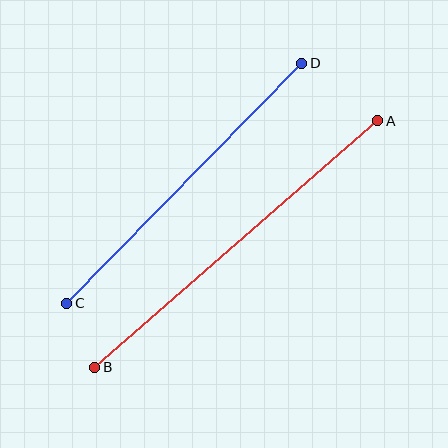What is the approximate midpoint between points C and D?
The midpoint is at approximately (184, 183) pixels.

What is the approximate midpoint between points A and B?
The midpoint is at approximately (236, 244) pixels.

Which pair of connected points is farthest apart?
Points A and B are farthest apart.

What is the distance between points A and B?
The distance is approximately 375 pixels.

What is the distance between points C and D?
The distance is approximately 336 pixels.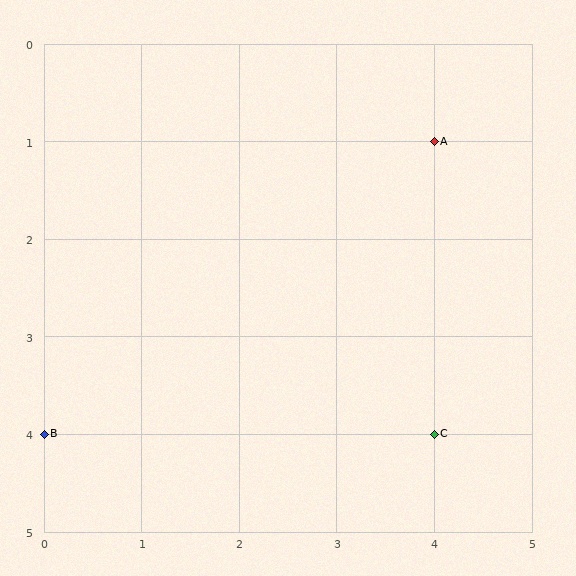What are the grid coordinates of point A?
Point A is at grid coordinates (4, 1).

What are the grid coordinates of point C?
Point C is at grid coordinates (4, 4).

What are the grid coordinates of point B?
Point B is at grid coordinates (0, 4).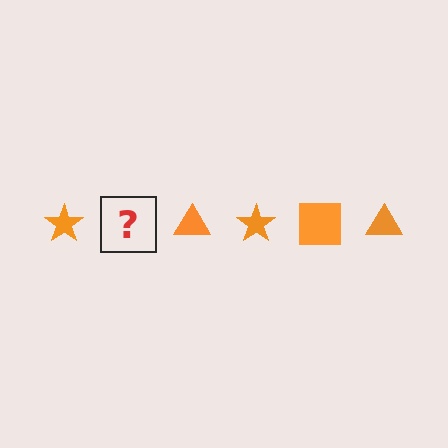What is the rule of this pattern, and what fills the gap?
The rule is that the pattern cycles through star, square, triangle shapes in orange. The gap should be filled with an orange square.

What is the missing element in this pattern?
The missing element is an orange square.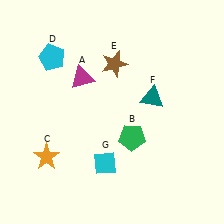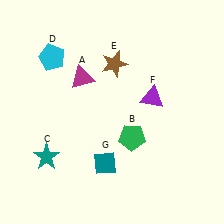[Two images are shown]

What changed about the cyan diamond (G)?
In Image 1, G is cyan. In Image 2, it changed to teal.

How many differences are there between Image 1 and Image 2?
There are 3 differences between the two images.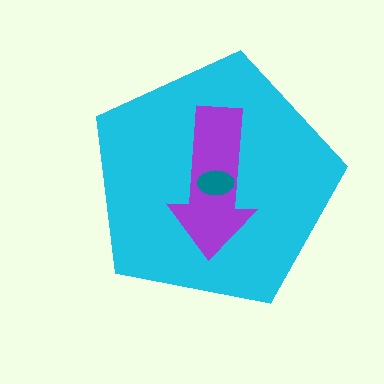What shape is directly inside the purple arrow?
The teal ellipse.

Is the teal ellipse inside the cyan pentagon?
Yes.